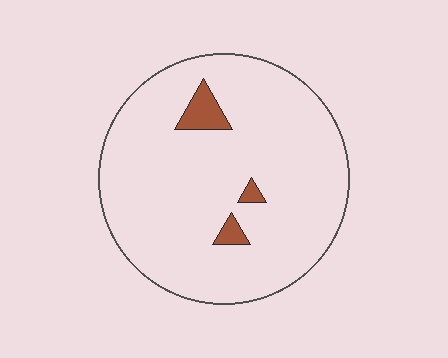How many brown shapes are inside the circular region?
3.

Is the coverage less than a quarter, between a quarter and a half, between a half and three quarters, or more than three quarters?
Less than a quarter.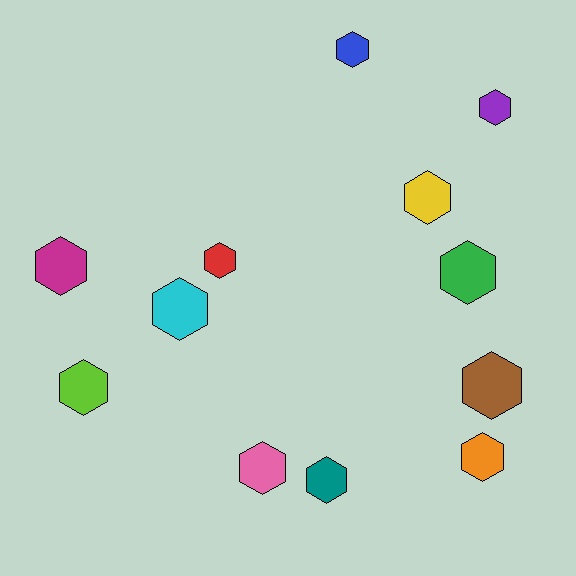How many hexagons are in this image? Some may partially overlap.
There are 12 hexagons.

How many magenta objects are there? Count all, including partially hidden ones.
There is 1 magenta object.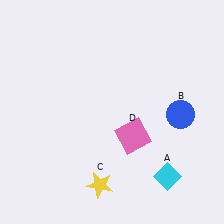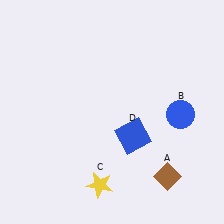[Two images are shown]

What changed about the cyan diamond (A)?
In Image 1, A is cyan. In Image 2, it changed to brown.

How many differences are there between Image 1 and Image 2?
There are 2 differences between the two images.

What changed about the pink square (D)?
In Image 1, D is pink. In Image 2, it changed to blue.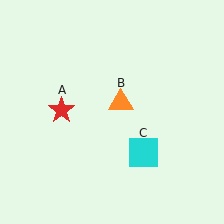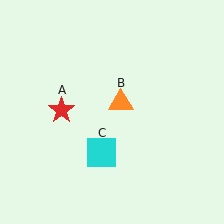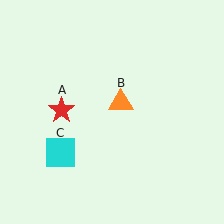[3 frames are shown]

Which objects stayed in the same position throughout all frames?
Red star (object A) and orange triangle (object B) remained stationary.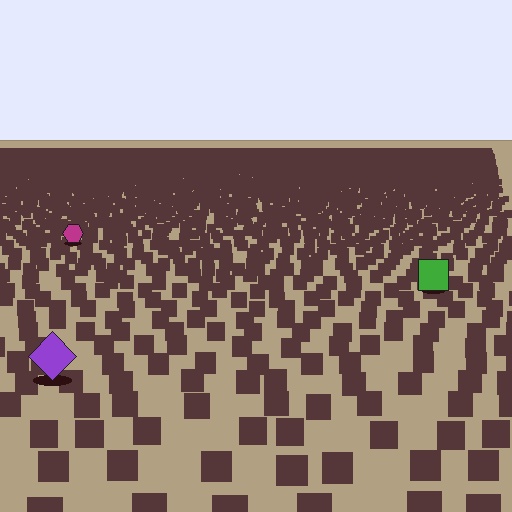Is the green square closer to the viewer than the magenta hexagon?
Yes. The green square is closer — you can tell from the texture gradient: the ground texture is coarser near it.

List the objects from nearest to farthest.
From nearest to farthest: the purple diamond, the green square, the magenta hexagon.